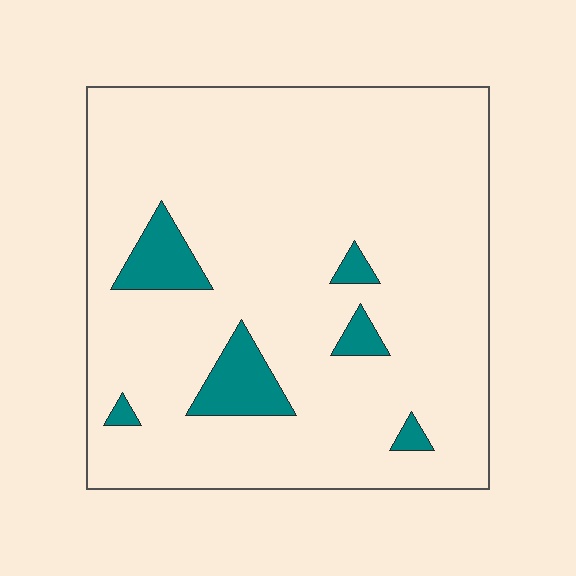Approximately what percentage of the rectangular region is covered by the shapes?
Approximately 10%.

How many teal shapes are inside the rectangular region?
6.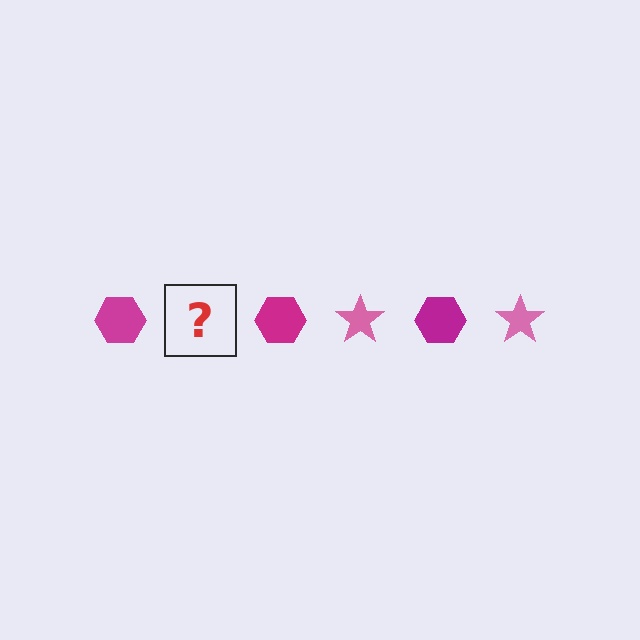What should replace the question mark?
The question mark should be replaced with a pink star.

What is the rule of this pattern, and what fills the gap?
The rule is that the pattern alternates between magenta hexagon and pink star. The gap should be filled with a pink star.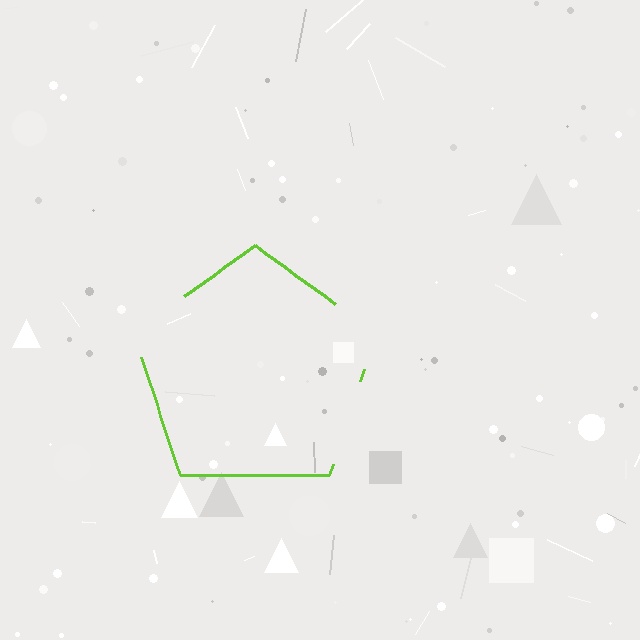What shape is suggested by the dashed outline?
The dashed outline suggests a pentagon.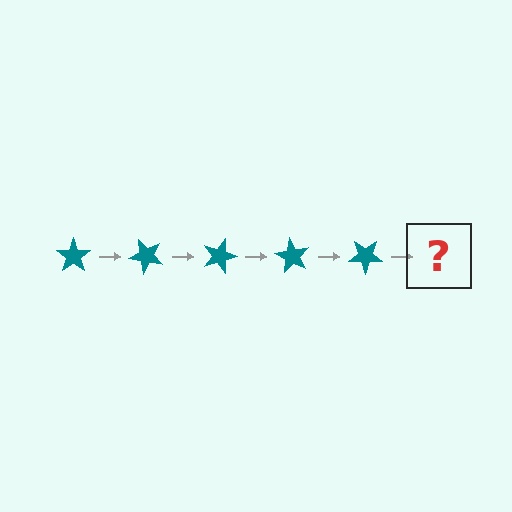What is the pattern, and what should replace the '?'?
The pattern is that the star rotates 45 degrees each step. The '?' should be a teal star rotated 225 degrees.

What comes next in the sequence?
The next element should be a teal star rotated 225 degrees.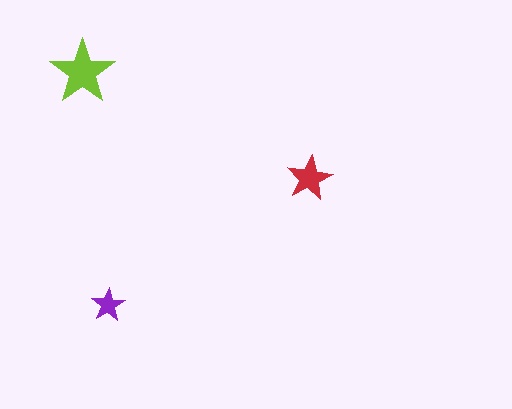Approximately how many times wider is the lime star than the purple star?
About 2 times wider.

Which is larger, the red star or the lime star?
The lime one.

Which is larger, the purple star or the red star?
The red one.